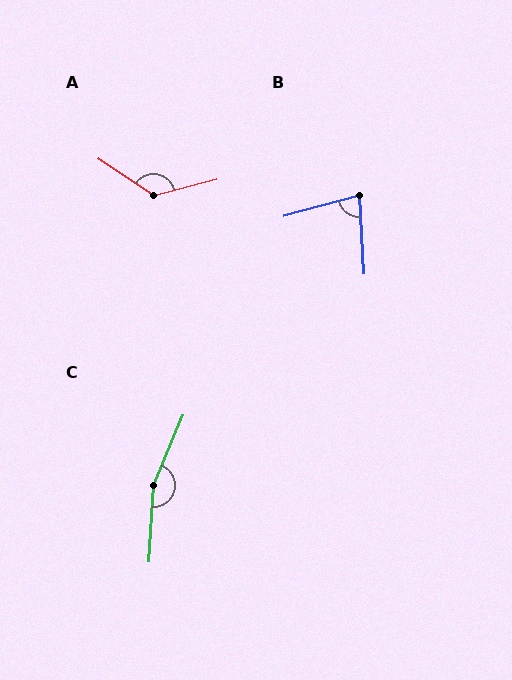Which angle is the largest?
C, at approximately 160 degrees.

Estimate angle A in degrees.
Approximately 131 degrees.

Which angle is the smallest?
B, at approximately 78 degrees.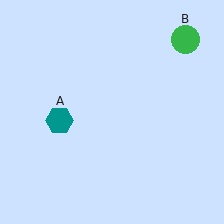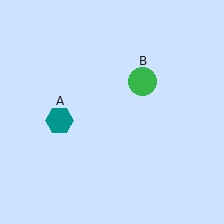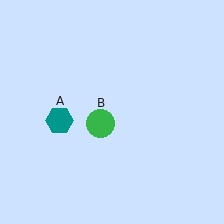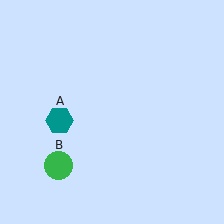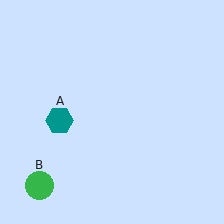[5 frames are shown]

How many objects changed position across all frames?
1 object changed position: green circle (object B).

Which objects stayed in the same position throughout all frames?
Teal hexagon (object A) remained stationary.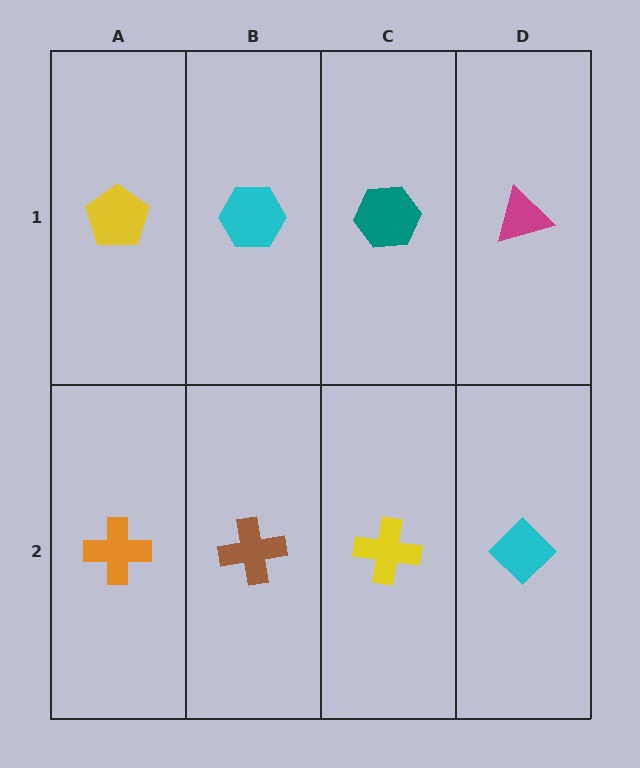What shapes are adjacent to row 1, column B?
A brown cross (row 2, column B), a yellow pentagon (row 1, column A), a teal hexagon (row 1, column C).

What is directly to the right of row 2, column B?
A yellow cross.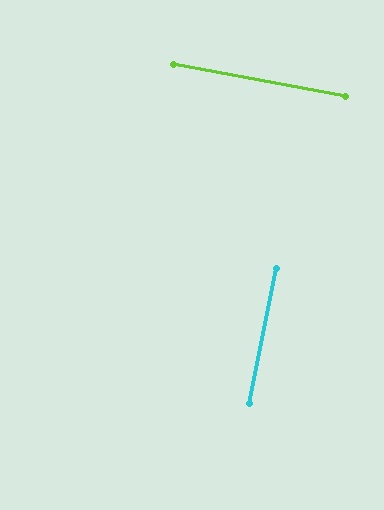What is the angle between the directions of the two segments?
Approximately 89 degrees.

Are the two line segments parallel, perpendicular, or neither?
Perpendicular — they meet at approximately 89°.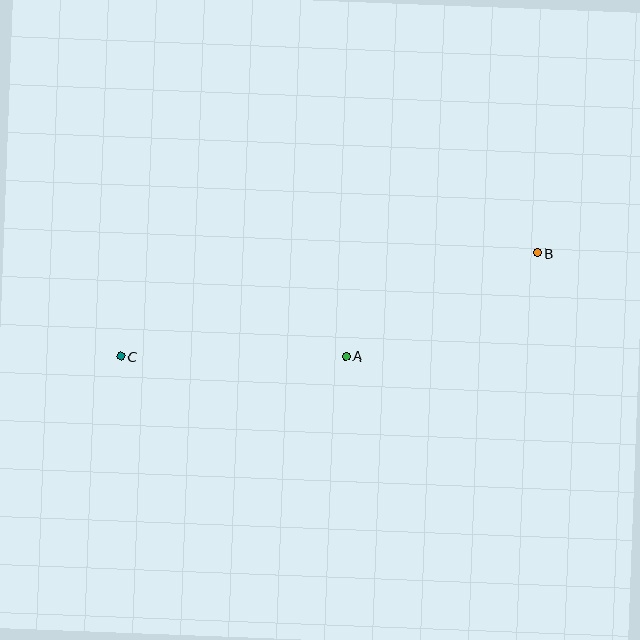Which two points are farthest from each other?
Points B and C are farthest from each other.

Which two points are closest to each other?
Points A and B are closest to each other.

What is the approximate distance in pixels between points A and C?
The distance between A and C is approximately 225 pixels.